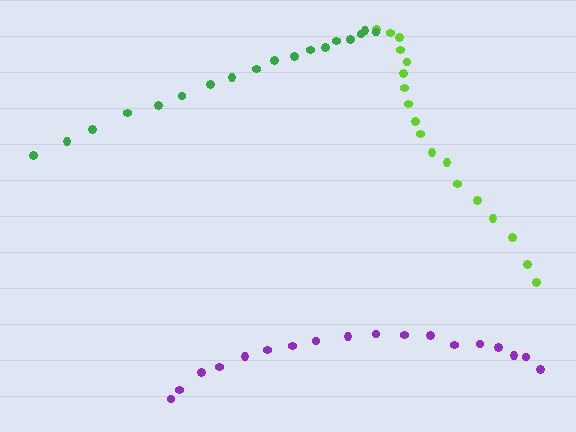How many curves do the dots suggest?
There are 3 distinct paths.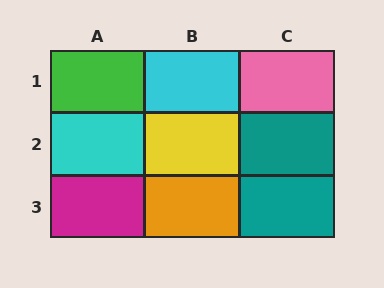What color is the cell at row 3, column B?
Orange.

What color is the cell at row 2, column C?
Teal.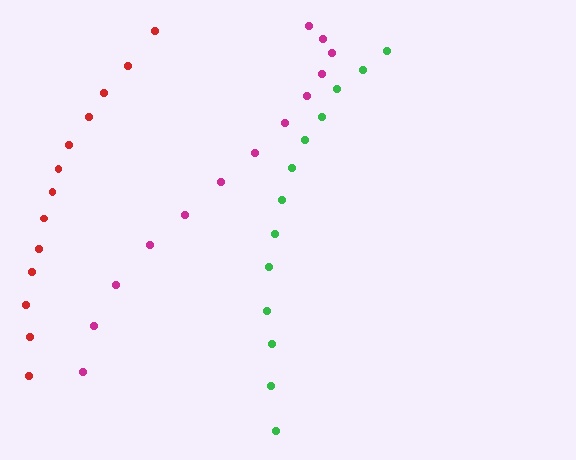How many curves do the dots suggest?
There are 3 distinct paths.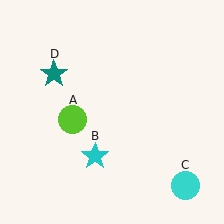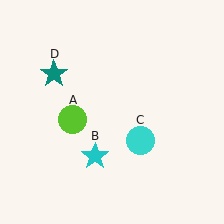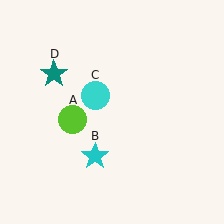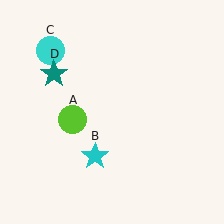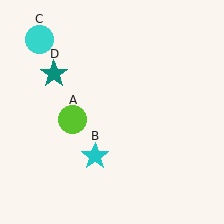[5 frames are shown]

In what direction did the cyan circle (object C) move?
The cyan circle (object C) moved up and to the left.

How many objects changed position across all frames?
1 object changed position: cyan circle (object C).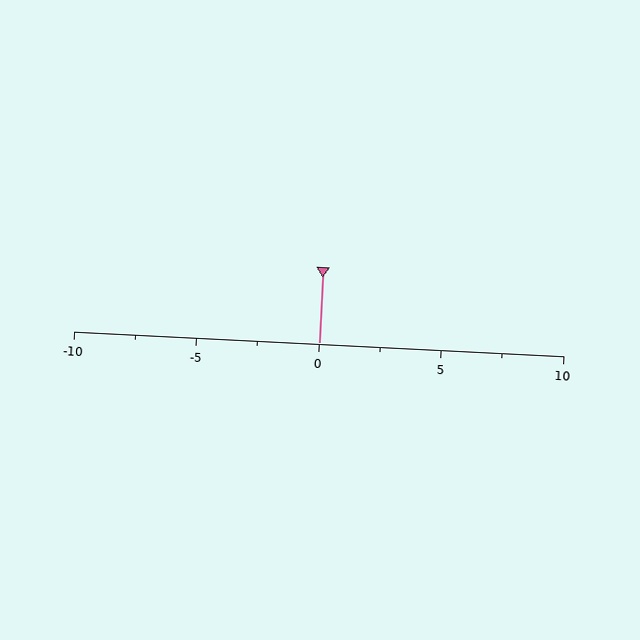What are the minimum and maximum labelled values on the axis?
The axis runs from -10 to 10.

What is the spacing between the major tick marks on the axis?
The major ticks are spaced 5 apart.